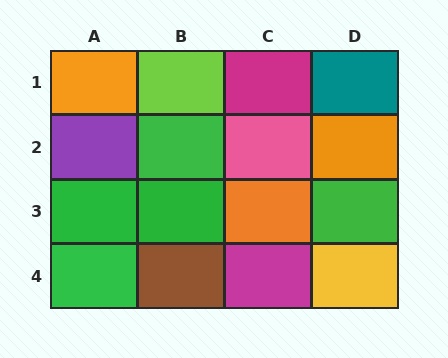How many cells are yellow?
1 cell is yellow.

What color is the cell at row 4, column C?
Magenta.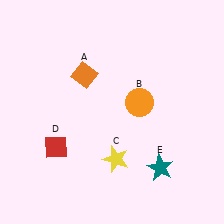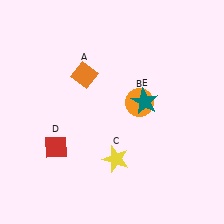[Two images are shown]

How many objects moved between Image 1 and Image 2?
1 object moved between the two images.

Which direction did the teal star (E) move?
The teal star (E) moved up.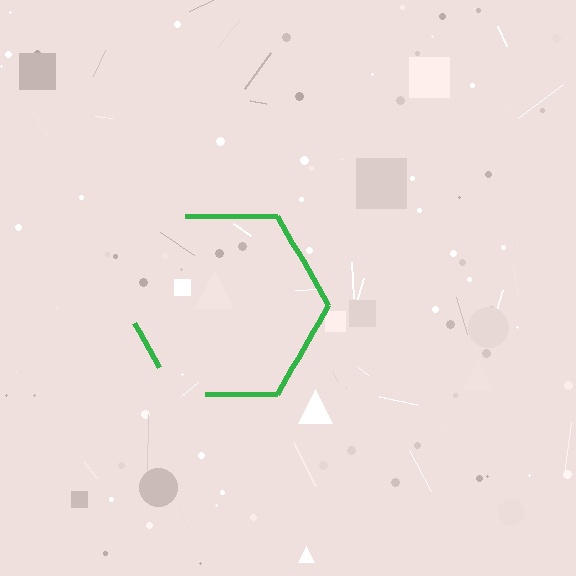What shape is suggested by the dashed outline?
The dashed outline suggests a hexagon.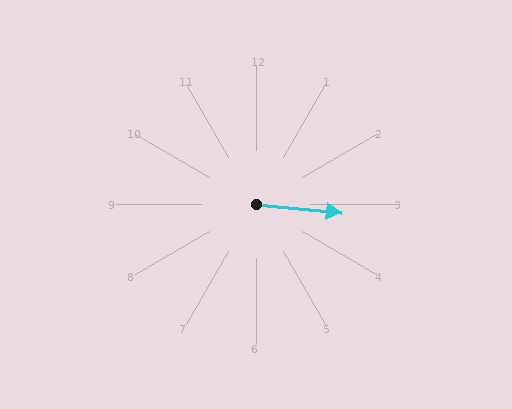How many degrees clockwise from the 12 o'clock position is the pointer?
Approximately 95 degrees.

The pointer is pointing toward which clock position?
Roughly 3 o'clock.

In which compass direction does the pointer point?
East.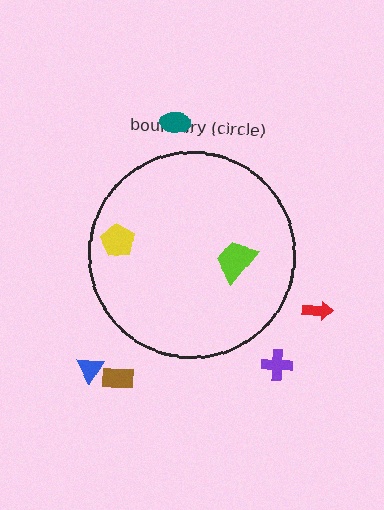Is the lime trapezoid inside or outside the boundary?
Inside.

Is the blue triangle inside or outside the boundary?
Outside.